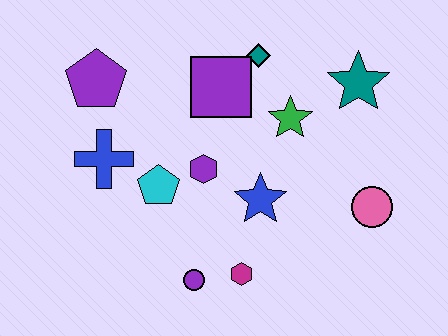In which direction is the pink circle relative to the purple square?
The pink circle is to the right of the purple square.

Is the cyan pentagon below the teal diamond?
Yes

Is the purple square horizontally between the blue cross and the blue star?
Yes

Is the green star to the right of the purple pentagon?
Yes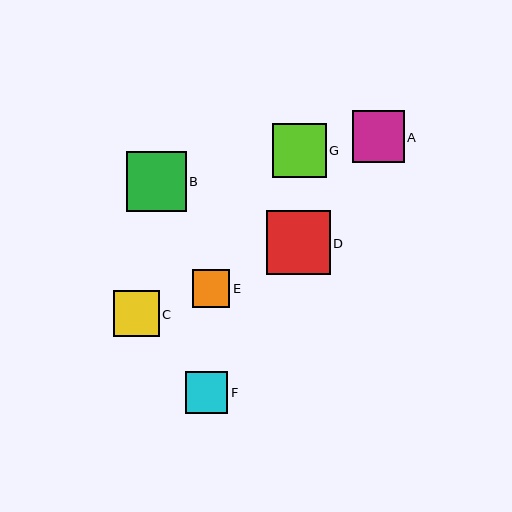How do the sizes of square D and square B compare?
Square D and square B are approximately the same size.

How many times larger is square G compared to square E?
Square G is approximately 1.4 times the size of square E.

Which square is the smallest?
Square E is the smallest with a size of approximately 37 pixels.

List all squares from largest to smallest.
From largest to smallest: D, B, G, A, C, F, E.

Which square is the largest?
Square D is the largest with a size of approximately 64 pixels.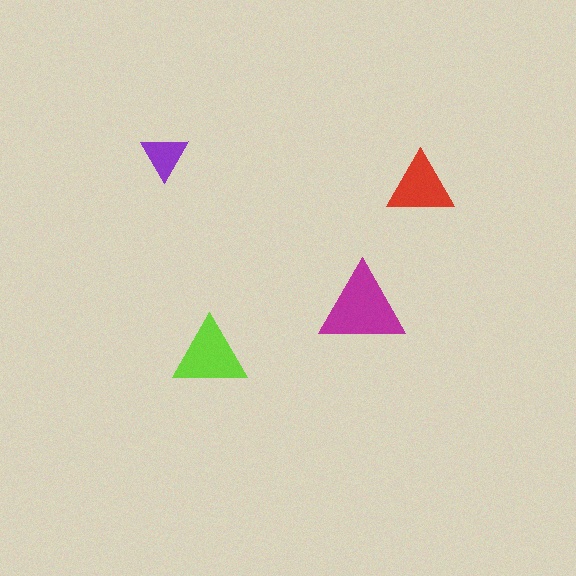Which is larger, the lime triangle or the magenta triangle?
The magenta one.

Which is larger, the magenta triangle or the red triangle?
The magenta one.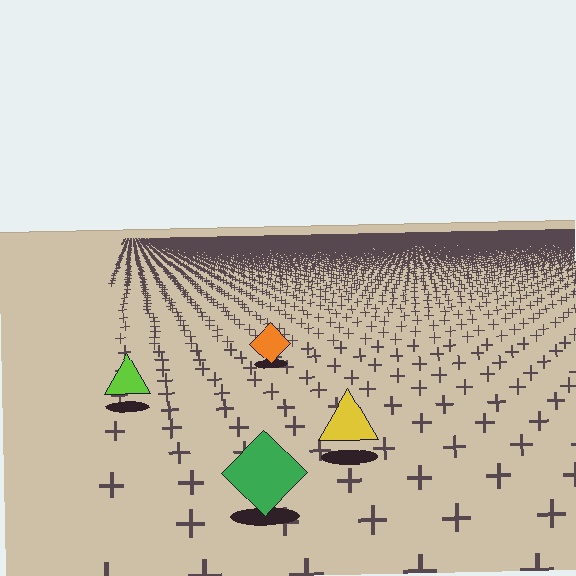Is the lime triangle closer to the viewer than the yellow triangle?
No. The yellow triangle is closer — you can tell from the texture gradient: the ground texture is coarser near it.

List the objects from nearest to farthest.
From nearest to farthest: the green diamond, the yellow triangle, the lime triangle, the orange diamond.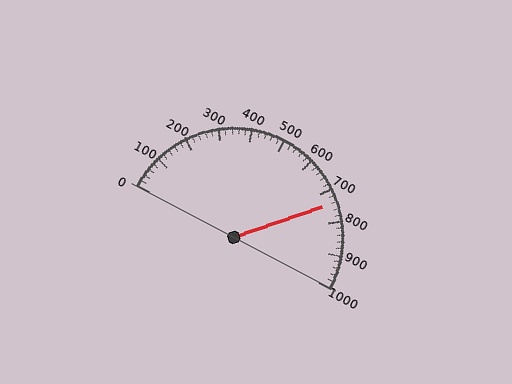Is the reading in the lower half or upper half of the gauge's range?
The reading is in the upper half of the range (0 to 1000).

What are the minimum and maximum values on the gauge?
The gauge ranges from 0 to 1000.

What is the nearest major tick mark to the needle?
The nearest major tick mark is 700.